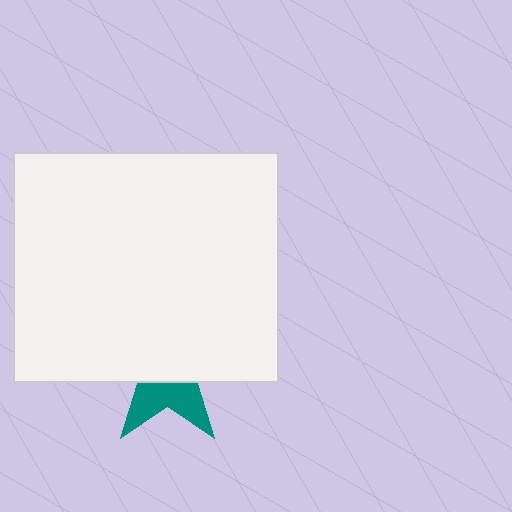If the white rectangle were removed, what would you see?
You would see the complete teal star.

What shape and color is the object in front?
The object in front is a white rectangle.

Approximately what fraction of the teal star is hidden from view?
Roughly 63% of the teal star is hidden behind the white rectangle.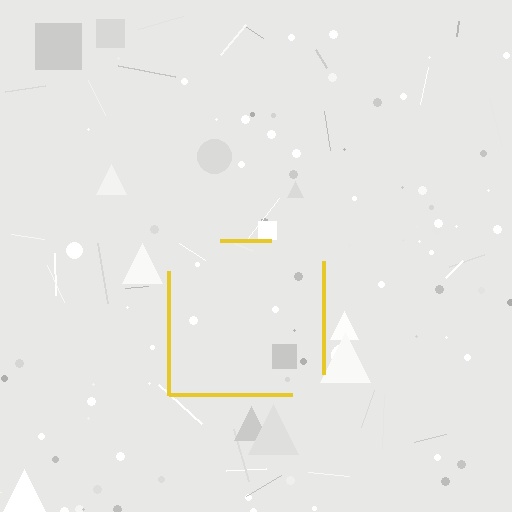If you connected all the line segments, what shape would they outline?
They would outline a square.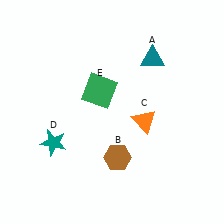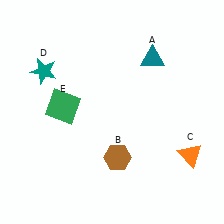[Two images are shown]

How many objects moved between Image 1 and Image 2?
3 objects moved between the two images.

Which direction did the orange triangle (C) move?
The orange triangle (C) moved right.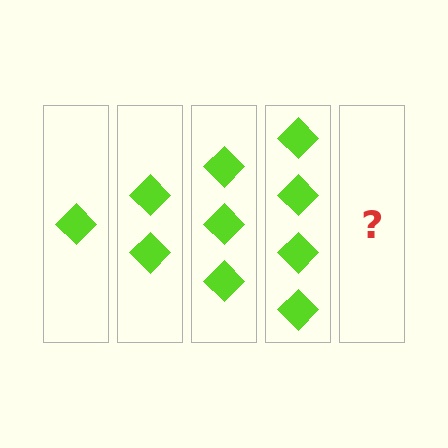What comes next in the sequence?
The next element should be 5 diamonds.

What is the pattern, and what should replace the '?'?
The pattern is that each step adds one more diamond. The '?' should be 5 diamonds.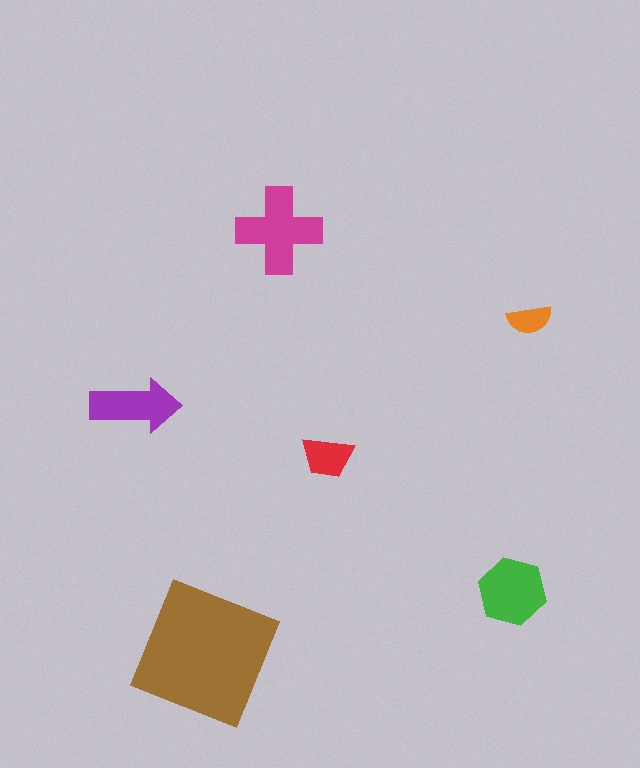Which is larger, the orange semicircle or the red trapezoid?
The red trapezoid.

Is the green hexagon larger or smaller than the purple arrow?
Larger.